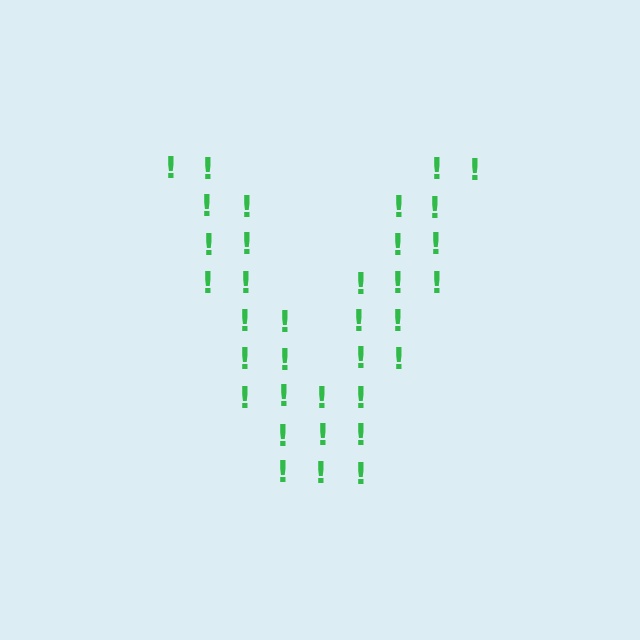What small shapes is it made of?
It is made of small exclamation marks.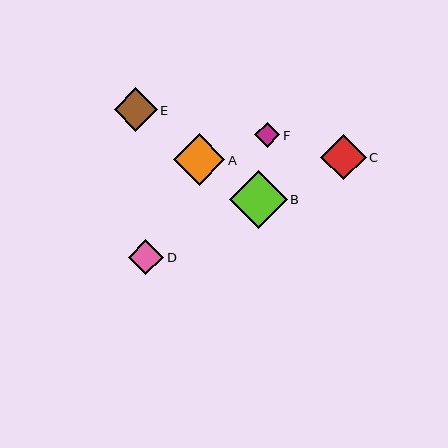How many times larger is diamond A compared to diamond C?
Diamond A is approximately 1.1 times the size of diamond C.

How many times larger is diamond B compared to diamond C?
Diamond B is approximately 1.3 times the size of diamond C.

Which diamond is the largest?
Diamond B is the largest with a size of approximately 58 pixels.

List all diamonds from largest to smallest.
From largest to smallest: B, A, C, E, D, F.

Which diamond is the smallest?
Diamond F is the smallest with a size of approximately 25 pixels.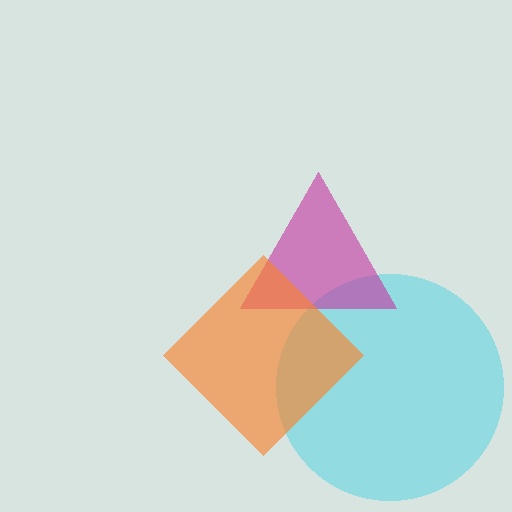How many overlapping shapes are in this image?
There are 3 overlapping shapes in the image.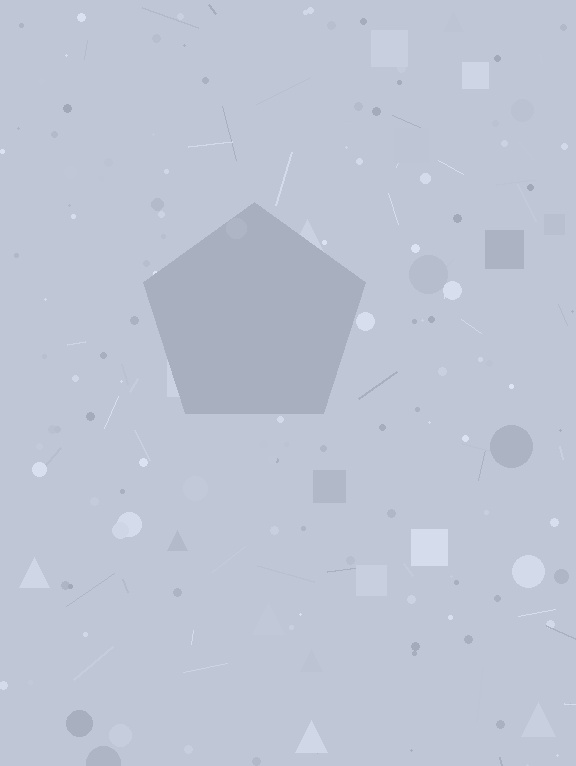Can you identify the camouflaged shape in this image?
The camouflaged shape is a pentagon.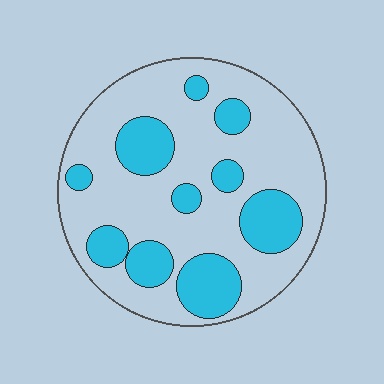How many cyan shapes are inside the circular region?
10.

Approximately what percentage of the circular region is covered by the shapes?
Approximately 30%.